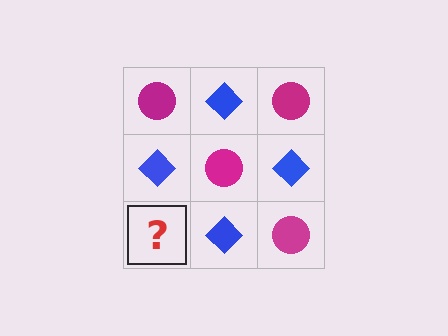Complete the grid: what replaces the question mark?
The question mark should be replaced with a magenta circle.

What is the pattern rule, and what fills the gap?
The rule is that it alternates magenta circle and blue diamond in a checkerboard pattern. The gap should be filled with a magenta circle.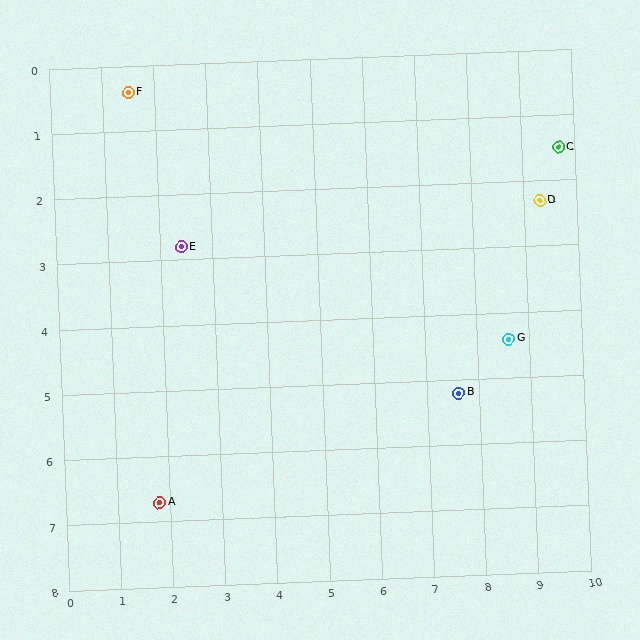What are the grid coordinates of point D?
Point D is at approximately (9.3, 2.3).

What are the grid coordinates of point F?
Point F is at approximately (1.5, 0.4).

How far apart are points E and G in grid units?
Points E and G are about 6.4 grid units apart.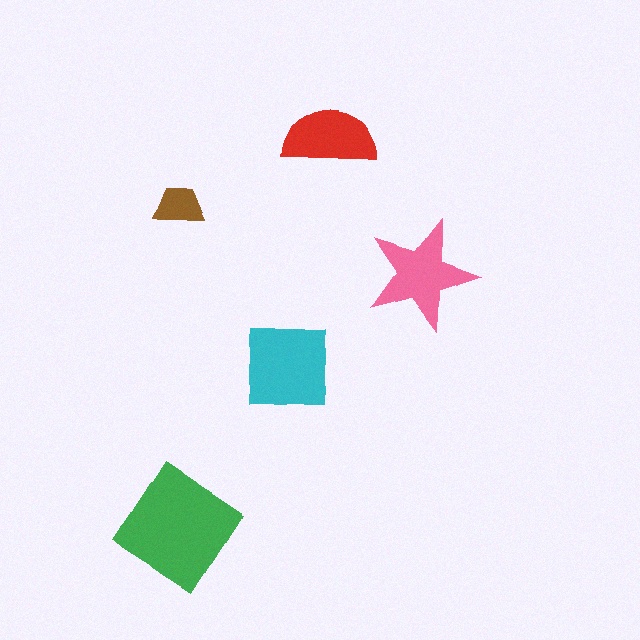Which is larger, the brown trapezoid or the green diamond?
The green diamond.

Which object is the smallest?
The brown trapezoid.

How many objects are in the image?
There are 5 objects in the image.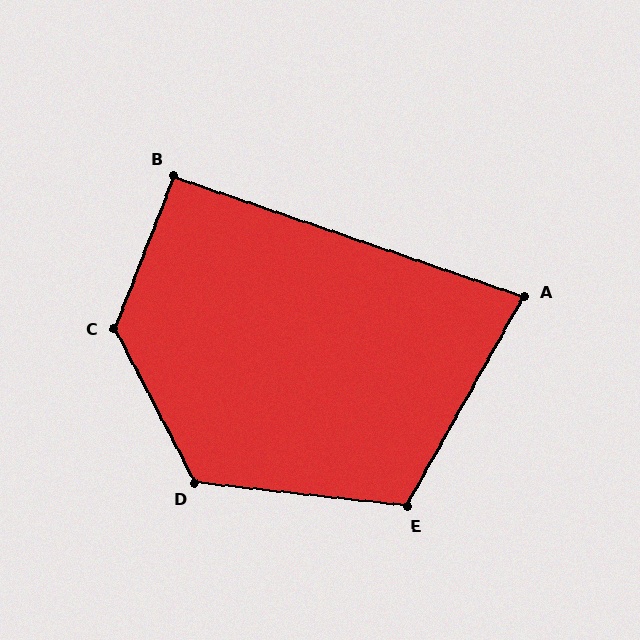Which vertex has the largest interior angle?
C, at approximately 132 degrees.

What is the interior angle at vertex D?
Approximately 124 degrees (obtuse).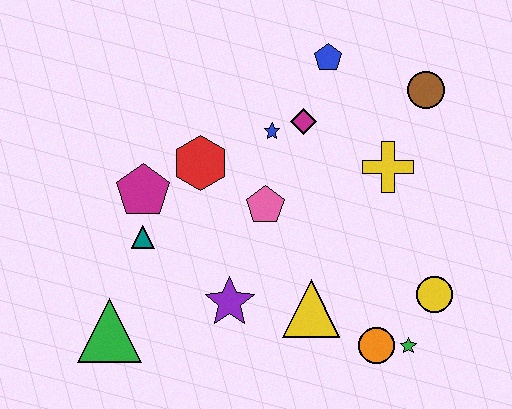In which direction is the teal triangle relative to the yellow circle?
The teal triangle is to the left of the yellow circle.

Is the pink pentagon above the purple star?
Yes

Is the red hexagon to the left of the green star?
Yes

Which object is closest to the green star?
The orange circle is closest to the green star.